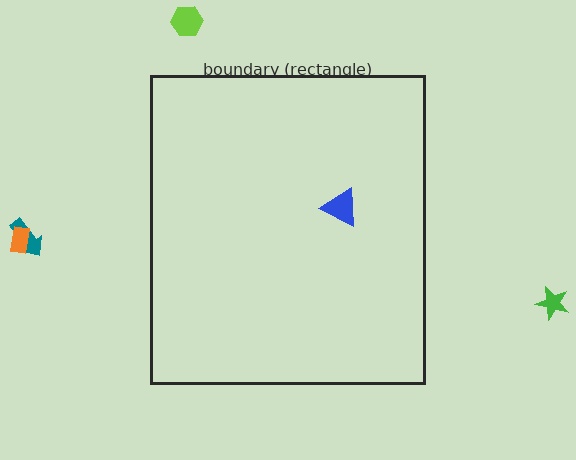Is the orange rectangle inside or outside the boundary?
Outside.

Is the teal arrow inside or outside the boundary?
Outside.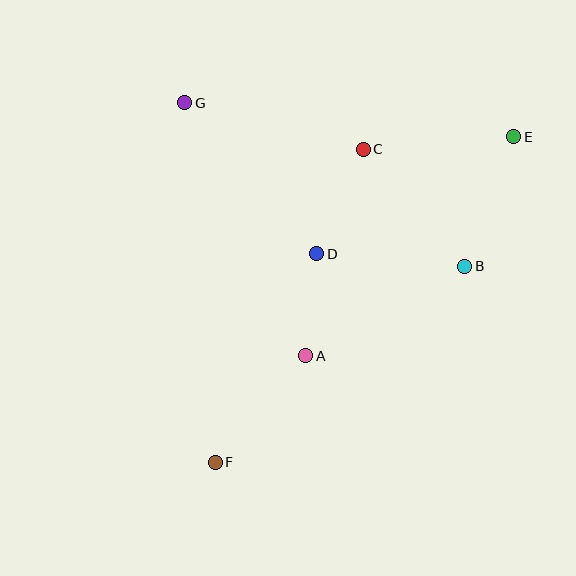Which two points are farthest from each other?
Points E and F are farthest from each other.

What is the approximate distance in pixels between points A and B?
The distance between A and B is approximately 183 pixels.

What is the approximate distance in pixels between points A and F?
The distance between A and F is approximately 140 pixels.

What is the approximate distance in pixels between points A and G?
The distance between A and G is approximately 281 pixels.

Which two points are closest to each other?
Points A and D are closest to each other.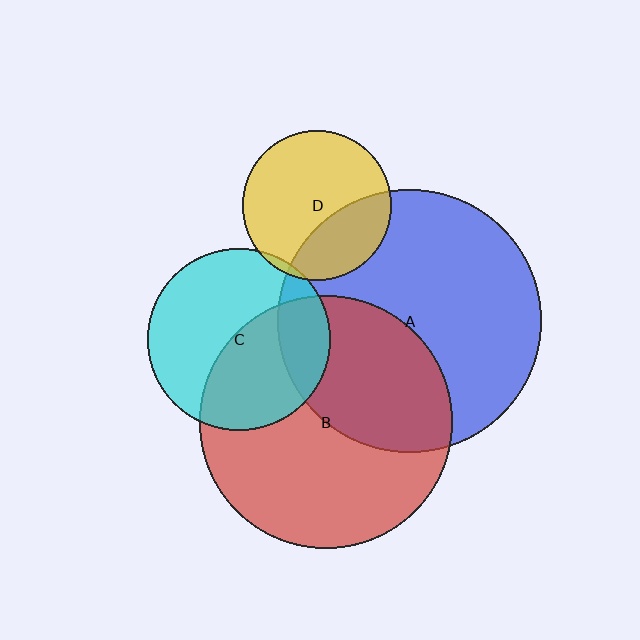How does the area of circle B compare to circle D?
Approximately 2.9 times.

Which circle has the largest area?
Circle A (blue).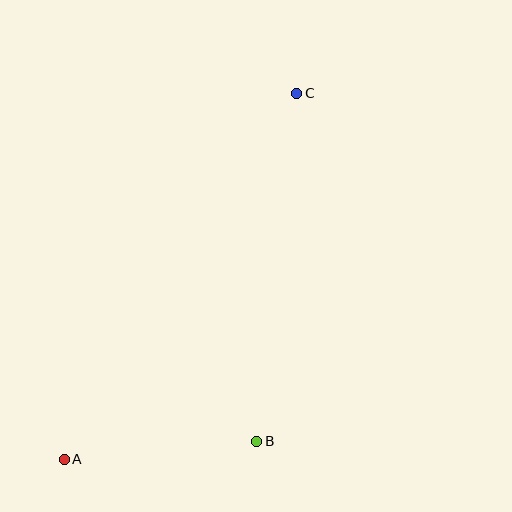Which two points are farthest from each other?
Points A and C are farthest from each other.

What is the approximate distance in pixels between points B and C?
The distance between B and C is approximately 350 pixels.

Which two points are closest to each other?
Points A and B are closest to each other.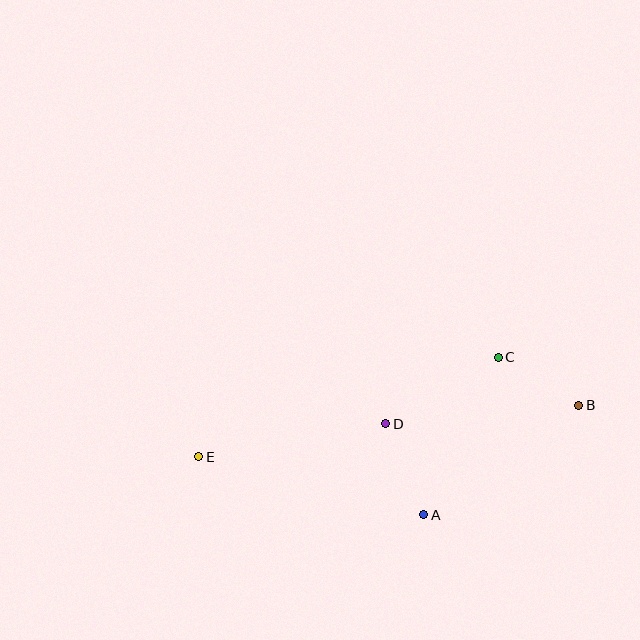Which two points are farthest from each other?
Points B and E are farthest from each other.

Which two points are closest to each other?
Points B and C are closest to each other.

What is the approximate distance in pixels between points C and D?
The distance between C and D is approximately 131 pixels.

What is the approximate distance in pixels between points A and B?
The distance between A and B is approximately 190 pixels.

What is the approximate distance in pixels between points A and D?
The distance between A and D is approximately 99 pixels.